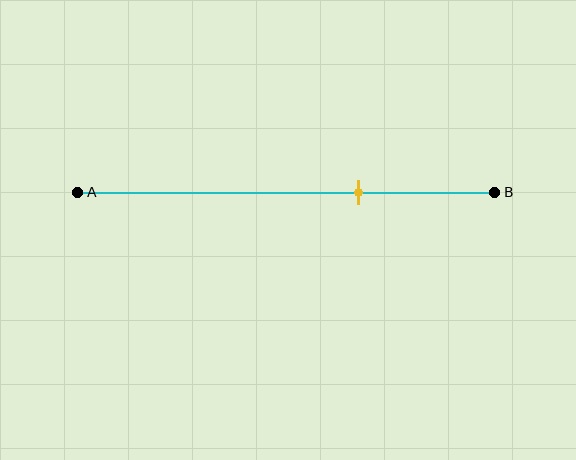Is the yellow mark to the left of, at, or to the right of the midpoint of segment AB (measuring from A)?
The yellow mark is to the right of the midpoint of segment AB.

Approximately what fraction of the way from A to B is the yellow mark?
The yellow mark is approximately 65% of the way from A to B.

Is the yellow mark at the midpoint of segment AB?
No, the mark is at about 65% from A, not at the 50% midpoint.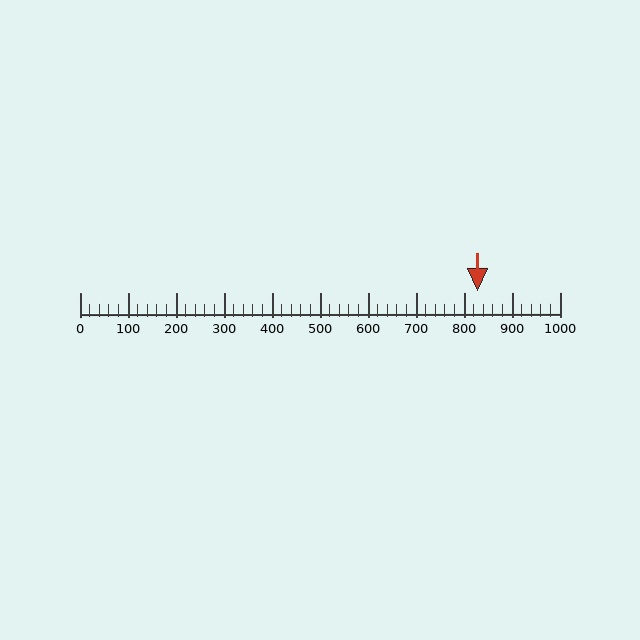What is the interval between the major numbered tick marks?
The major tick marks are spaced 100 units apart.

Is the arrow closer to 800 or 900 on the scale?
The arrow is closer to 800.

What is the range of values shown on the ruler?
The ruler shows values from 0 to 1000.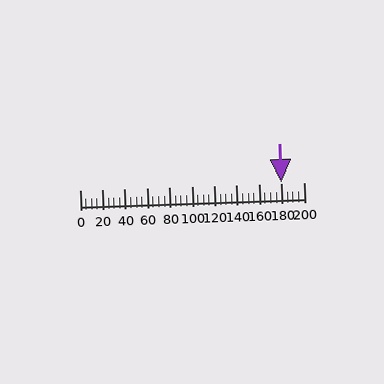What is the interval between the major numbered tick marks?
The major tick marks are spaced 20 units apart.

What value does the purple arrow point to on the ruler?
The purple arrow points to approximately 180.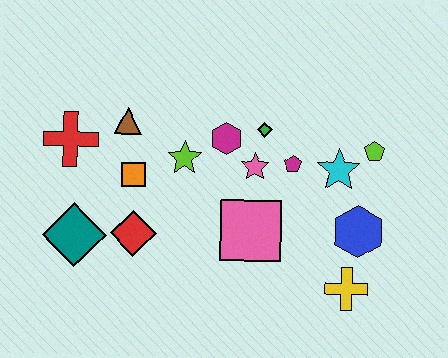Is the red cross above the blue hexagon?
Yes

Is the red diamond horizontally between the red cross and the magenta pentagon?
Yes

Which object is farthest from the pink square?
The red cross is farthest from the pink square.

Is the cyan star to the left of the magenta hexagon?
No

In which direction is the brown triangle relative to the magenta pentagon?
The brown triangle is to the left of the magenta pentagon.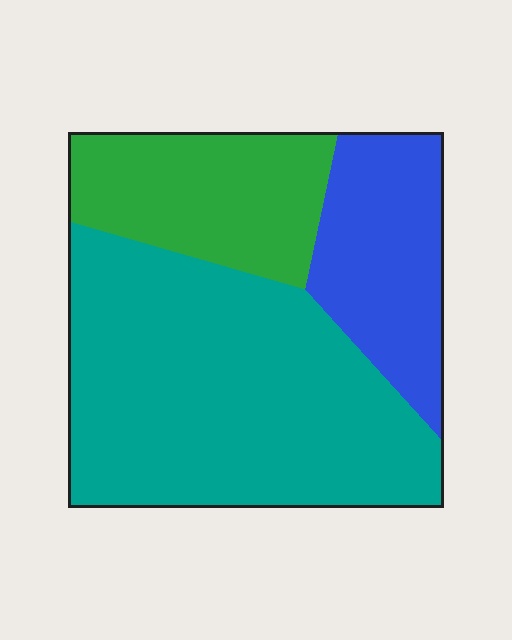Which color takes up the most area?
Teal, at roughly 55%.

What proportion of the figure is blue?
Blue takes up about one fifth (1/5) of the figure.